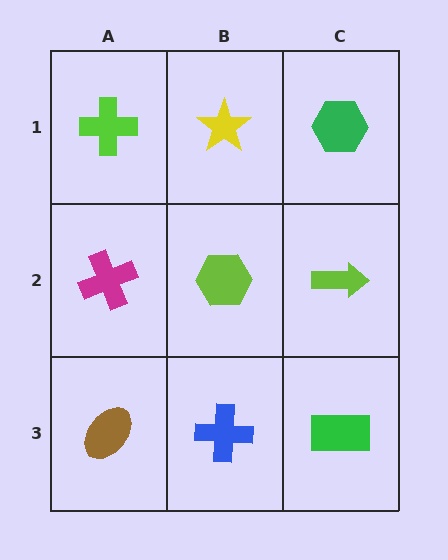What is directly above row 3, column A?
A magenta cross.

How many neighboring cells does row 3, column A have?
2.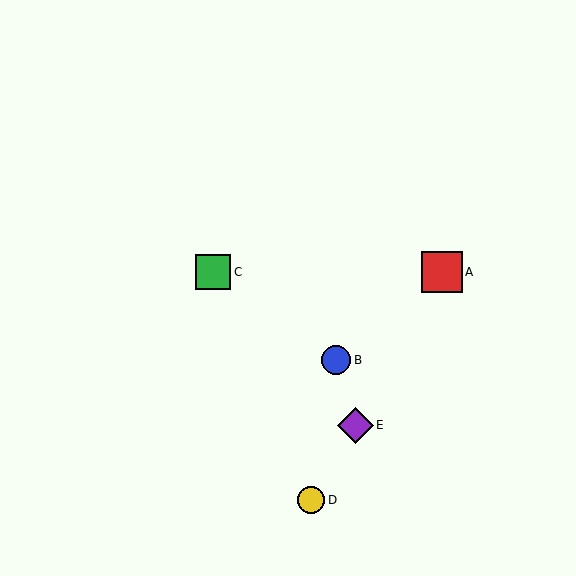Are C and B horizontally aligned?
No, C is at y≈272 and B is at y≈360.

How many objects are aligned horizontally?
2 objects (A, C) are aligned horizontally.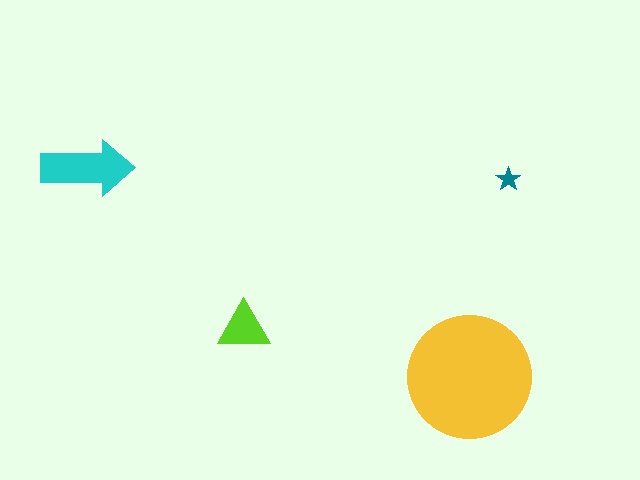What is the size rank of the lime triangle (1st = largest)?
3rd.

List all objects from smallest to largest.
The teal star, the lime triangle, the cyan arrow, the yellow circle.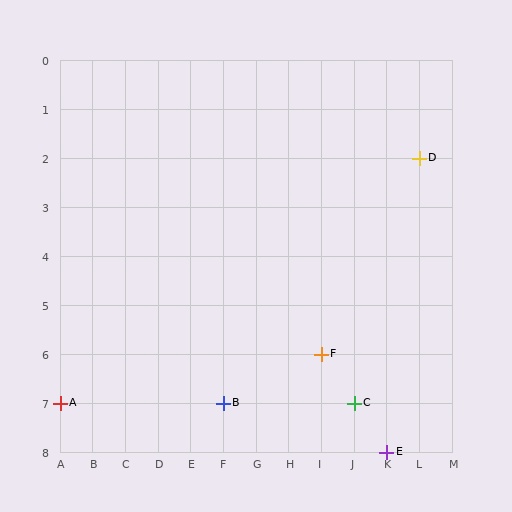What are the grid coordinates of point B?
Point B is at grid coordinates (F, 7).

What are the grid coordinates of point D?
Point D is at grid coordinates (L, 2).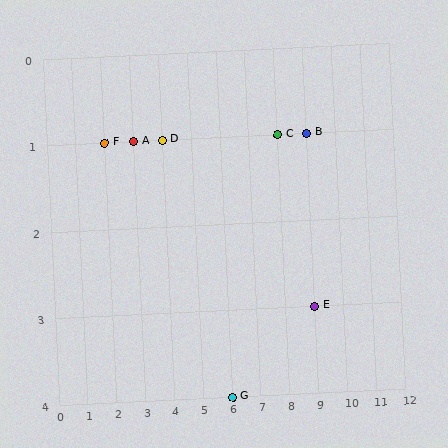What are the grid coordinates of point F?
Point F is at grid coordinates (2, 1).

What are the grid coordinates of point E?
Point E is at grid coordinates (9, 3).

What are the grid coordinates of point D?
Point D is at grid coordinates (4, 1).